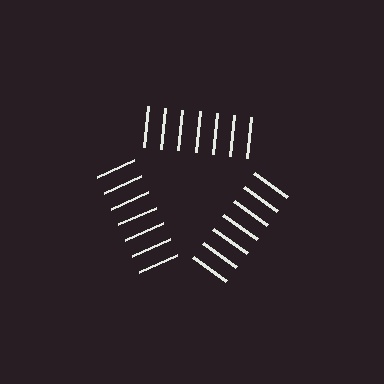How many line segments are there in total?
21 — 7 along each of the 3 edges.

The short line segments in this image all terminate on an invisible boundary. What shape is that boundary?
An illusory triangle — the line segments terminate on its edges but no continuous stroke is drawn.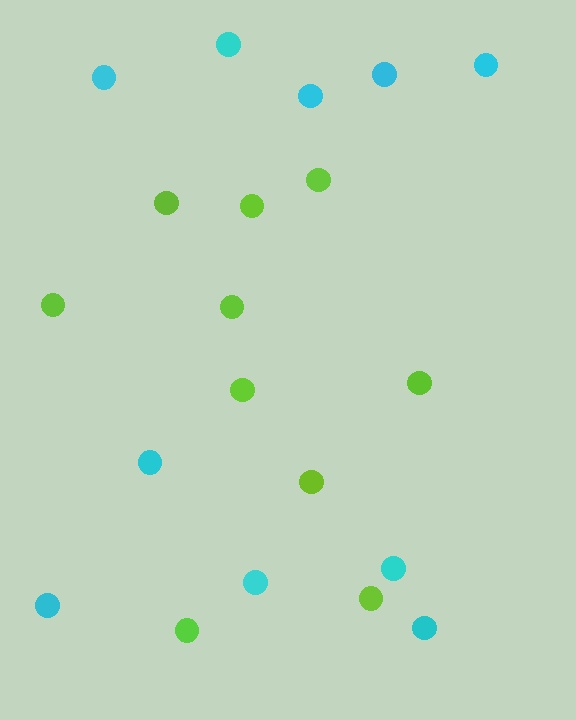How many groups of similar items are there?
There are 2 groups: one group of lime circles (10) and one group of cyan circles (10).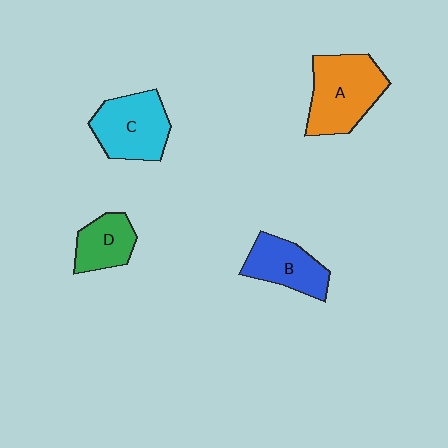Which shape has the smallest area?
Shape D (green).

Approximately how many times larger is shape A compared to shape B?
Approximately 1.5 times.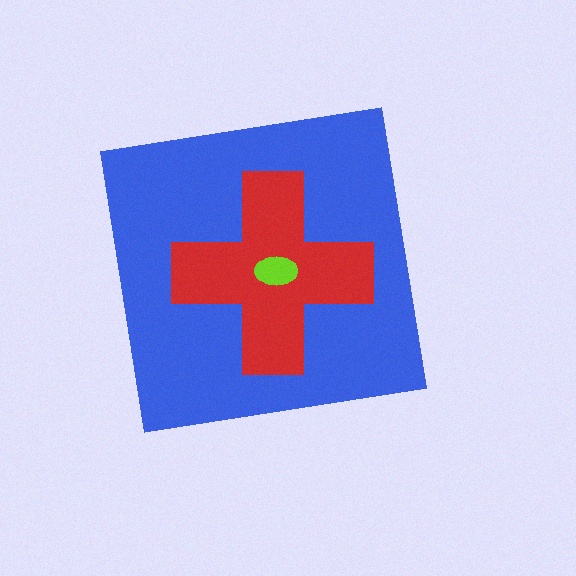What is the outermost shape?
The blue square.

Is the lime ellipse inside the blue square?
Yes.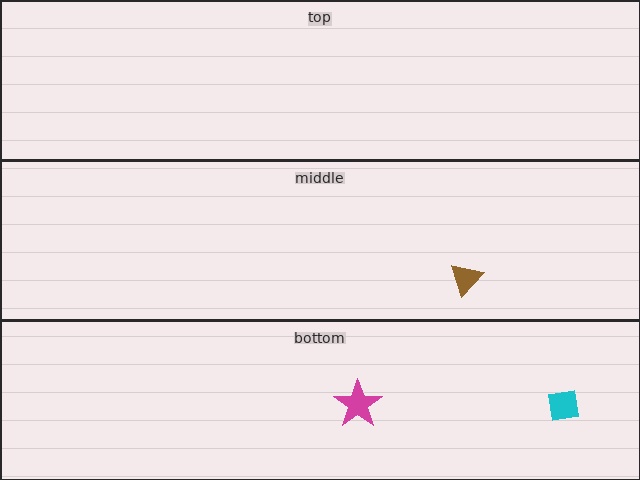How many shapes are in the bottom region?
2.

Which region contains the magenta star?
The bottom region.